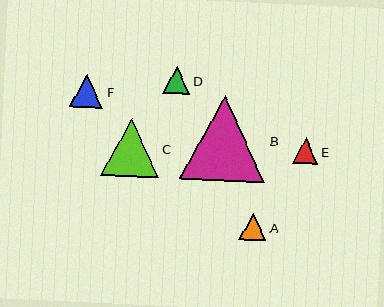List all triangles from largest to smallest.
From largest to smallest: B, C, F, A, D, E.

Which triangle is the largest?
Triangle B is the largest with a size of approximately 85 pixels.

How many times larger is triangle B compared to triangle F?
Triangle B is approximately 2.6 times the size of triangle F.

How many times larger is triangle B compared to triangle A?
Triangle B is approximately 3.2 times the size of triangle A.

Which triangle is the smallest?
Triangle E is the smallest with a size of approximately 26 pixels.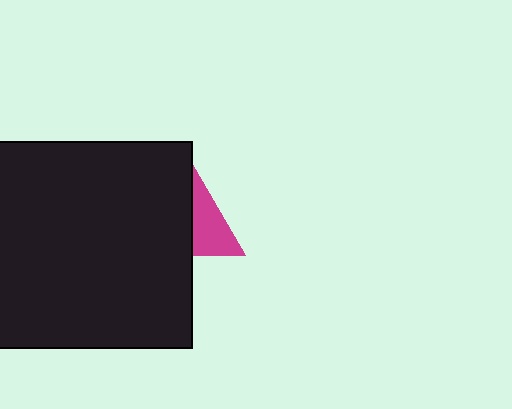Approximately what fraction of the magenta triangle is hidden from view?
Roughly 67% of the magenta triangle is hidden behind the black square.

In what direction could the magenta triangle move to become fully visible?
The magenta triangle could move right. That would shift it out from behind the black square entirely.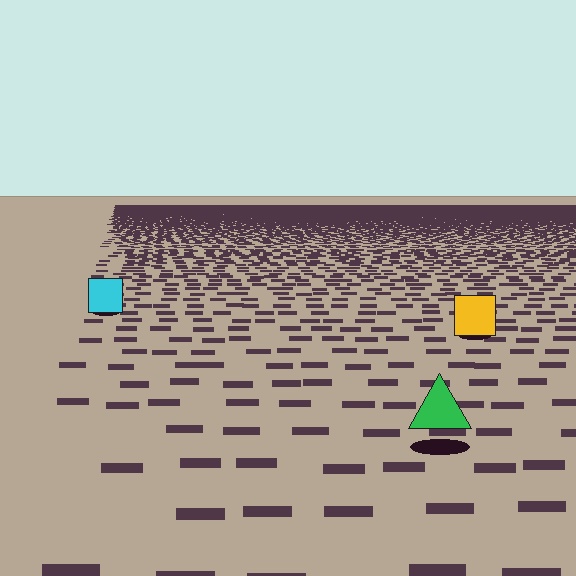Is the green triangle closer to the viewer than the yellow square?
Yes. The green triangle is closer — you can tell from the texture gradient: the ground texture is coarser near it.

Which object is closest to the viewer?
The green triangle is closest. The texture marks near it are larger and more spread out.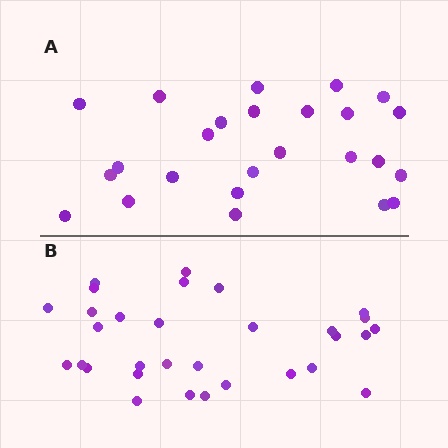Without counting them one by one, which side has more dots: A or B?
Region B (the bottom region) has more dots.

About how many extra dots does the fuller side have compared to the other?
Region B has about 6 more dots than region A.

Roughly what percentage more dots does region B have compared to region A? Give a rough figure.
About 25% more.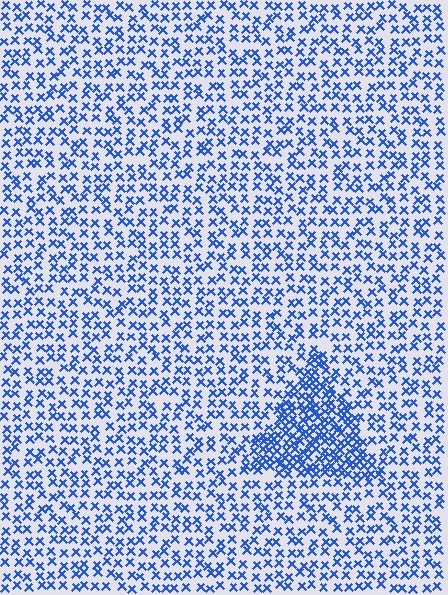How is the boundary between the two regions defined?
The boundary is defined by a change in element density (approximately 2.1x ratio). All elements are the same color, size, and shape.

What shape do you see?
I see a triangle.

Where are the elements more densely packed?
The elements are more densely packed inside the triangle boundary.